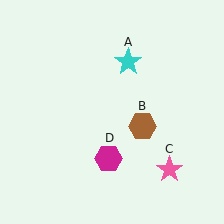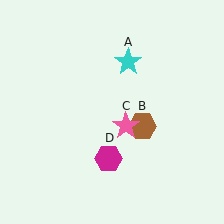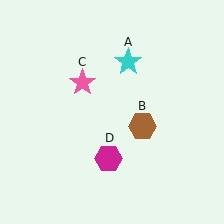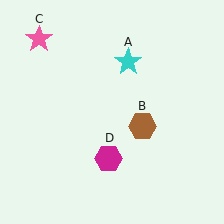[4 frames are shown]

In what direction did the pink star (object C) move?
The pink star (object C) moved up and to the left.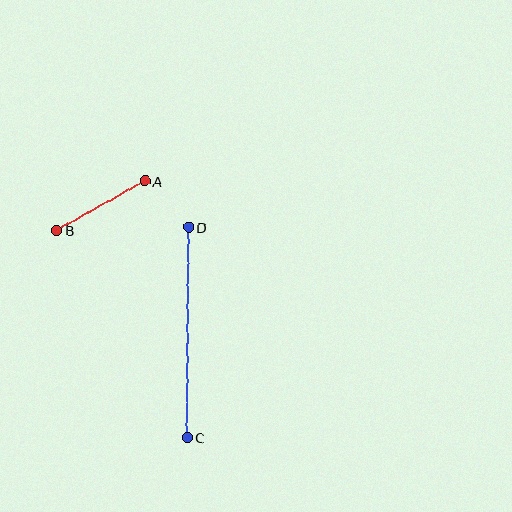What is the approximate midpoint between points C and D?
The midpoint is at approximately (188, 332) pixels.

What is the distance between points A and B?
The distance is approximately 101 pixels.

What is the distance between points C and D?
The distance is approximately 210 pixels.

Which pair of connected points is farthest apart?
Points C and D are farthest apart.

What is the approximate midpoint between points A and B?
The midpoint is at approximately (101, 206) pixels.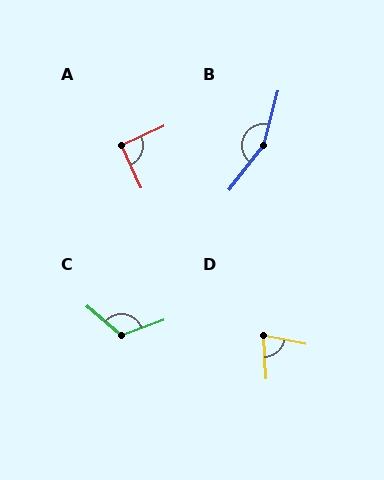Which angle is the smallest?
D, at approximately 75 degrees.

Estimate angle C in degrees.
Approximately 119 degrees.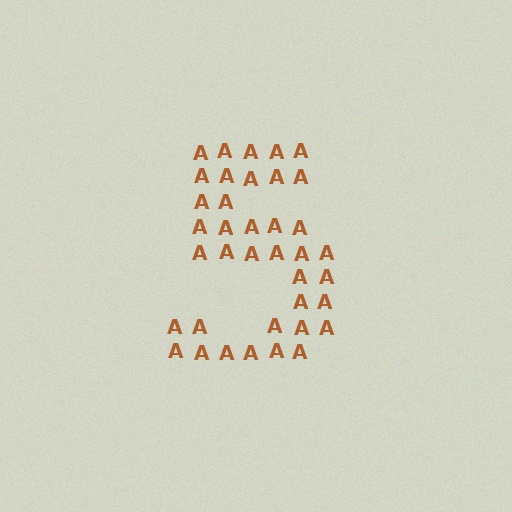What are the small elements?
The small elements are letter A's.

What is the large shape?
The large shape is the digit 5.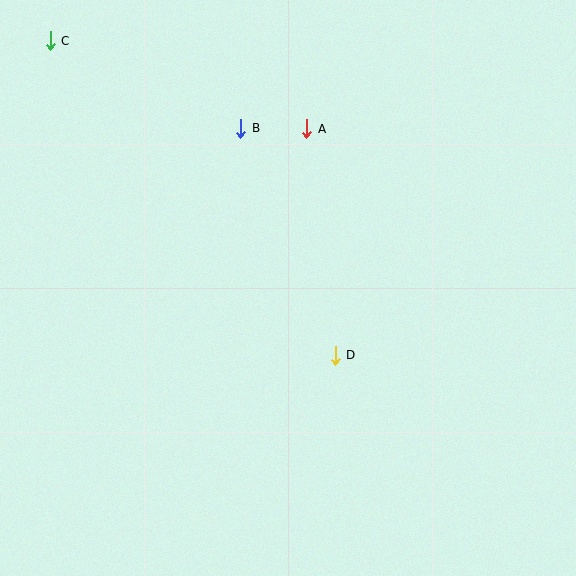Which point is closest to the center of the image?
Point D at (335, 355) is closest to the center.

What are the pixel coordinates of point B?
Point B is at (241, 128).